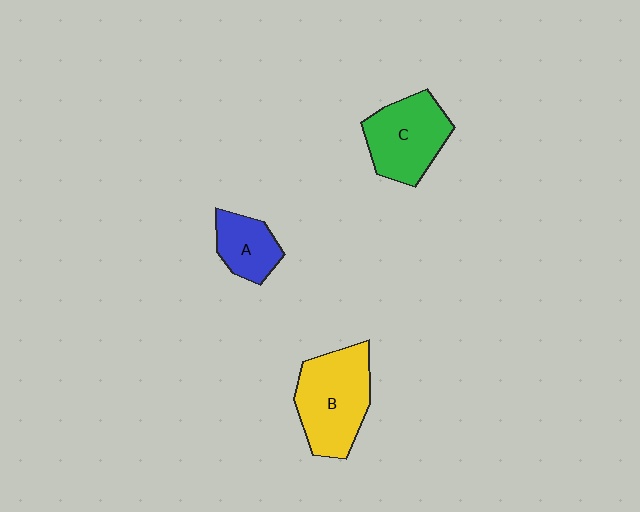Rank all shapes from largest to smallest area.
From largest to smallest: B (yellow), C (green), A (blue).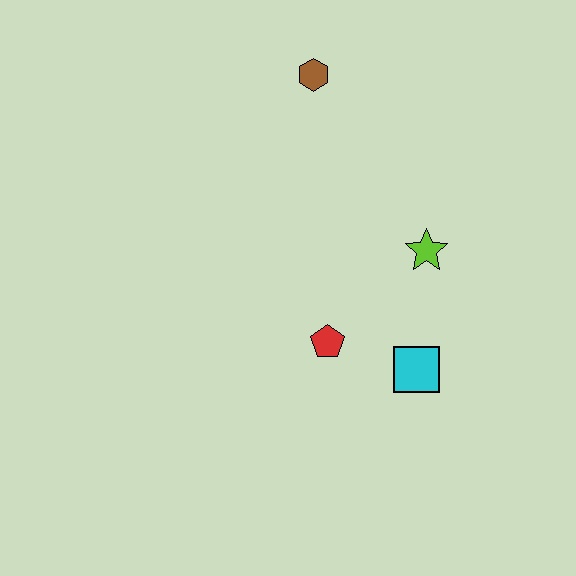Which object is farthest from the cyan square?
The brown hexagon is farthest from the cyan square.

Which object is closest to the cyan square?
The red pentagon is closest to the cyan square.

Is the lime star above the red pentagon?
Yes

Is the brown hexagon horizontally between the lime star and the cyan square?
No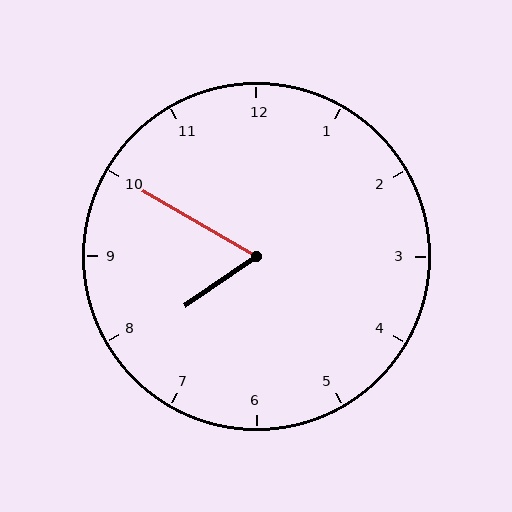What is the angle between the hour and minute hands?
Approximately 65 degrees.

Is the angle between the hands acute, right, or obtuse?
It is acute.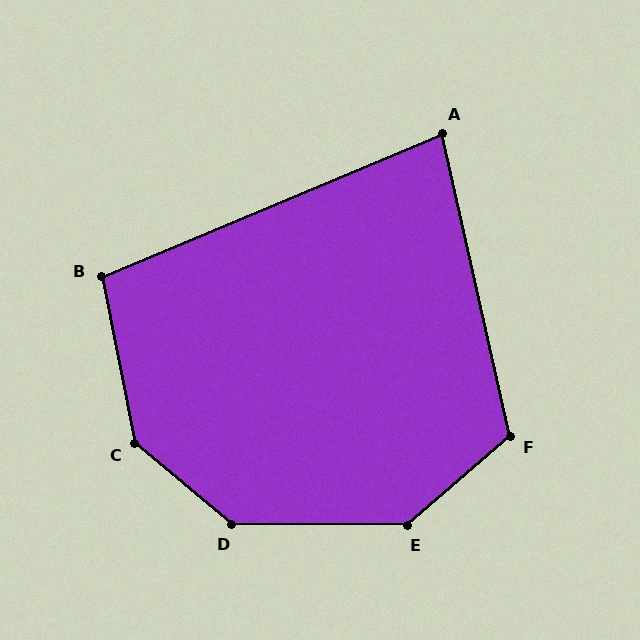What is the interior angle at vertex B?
Approximately 102 degrees (obtuse).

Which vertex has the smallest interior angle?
A, at approximately 80 degrees.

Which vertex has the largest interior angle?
C, at approximately 141 degrees.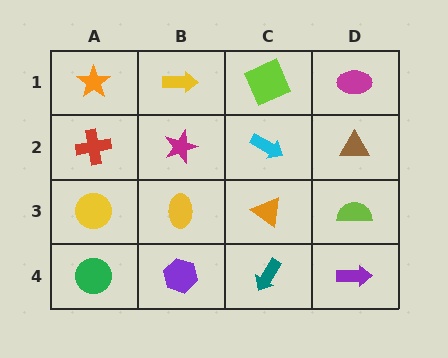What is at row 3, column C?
An orange triangle.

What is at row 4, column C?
A teal arrow.